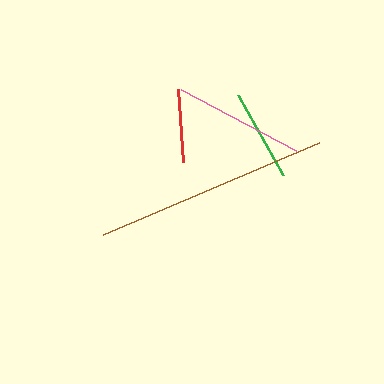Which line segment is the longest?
The brown line is the longest at approximately 235 pixels.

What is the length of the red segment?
The red segment is approximately 74 pixels long.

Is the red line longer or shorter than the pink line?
The pink line is longer than the red line.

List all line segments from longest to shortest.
From longest to shortest: brown, pink, green, red.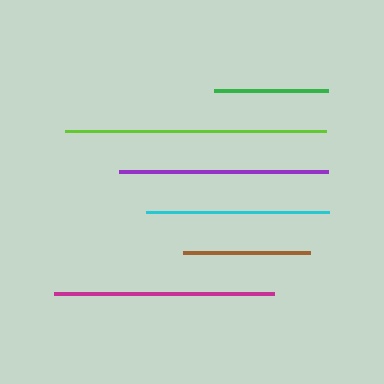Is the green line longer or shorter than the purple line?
The purple line is longer than the green line.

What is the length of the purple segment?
The purple segment is approximately 209 pixels long.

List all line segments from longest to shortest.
From longest to shortest: lime, magenta, purple, cyan, brown, green.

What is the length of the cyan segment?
The cyan segment is approximately 184 pixels long.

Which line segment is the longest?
The lime line is the longest at approximately 261 pixels.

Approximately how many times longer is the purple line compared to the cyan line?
The purple line is approximately 1.1 times the length of the cyan line.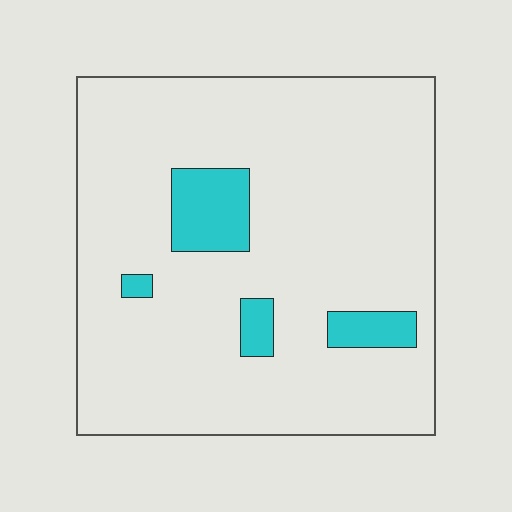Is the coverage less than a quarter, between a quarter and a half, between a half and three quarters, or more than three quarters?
Less than a quarter.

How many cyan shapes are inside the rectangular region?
4.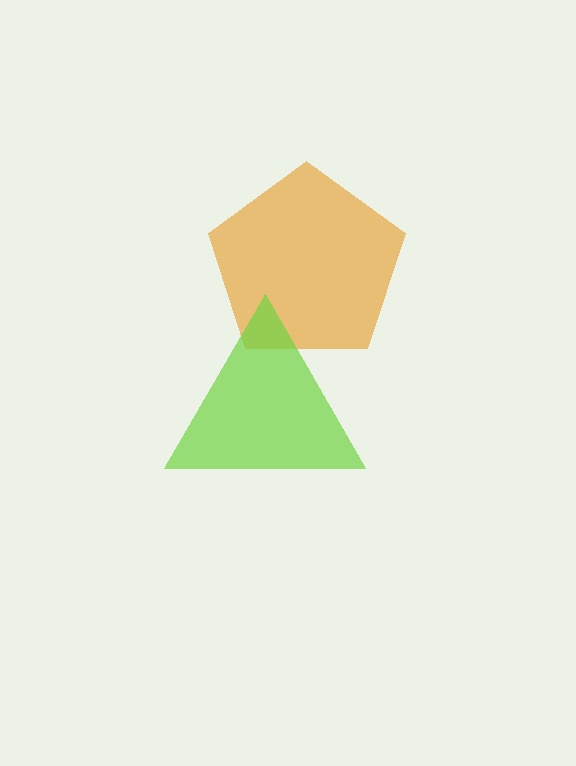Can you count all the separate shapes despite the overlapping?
Yes, there are 2 separate shapes.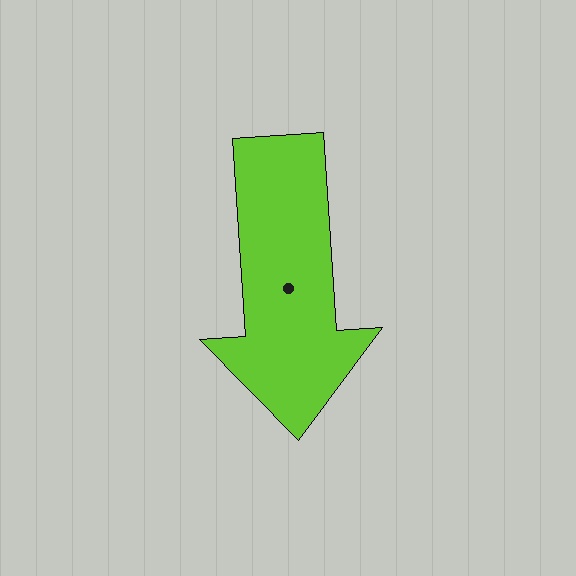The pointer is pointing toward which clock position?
Roughly 6 o'clock.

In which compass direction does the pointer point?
South.